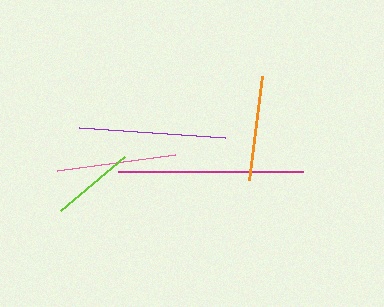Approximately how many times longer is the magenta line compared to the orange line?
The magenta line is approximately 1.8 times the length of the orange line.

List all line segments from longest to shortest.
From longest to shortest: magenta, purple, pink, orange, lime.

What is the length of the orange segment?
The orange segment is approximately 105 pixels long.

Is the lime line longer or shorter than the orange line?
The orange line is longer than the lime line.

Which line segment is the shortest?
The lime line is the shortest at approximately 84 pixels.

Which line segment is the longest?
The magenta line is the longest at approximately 186 pixels.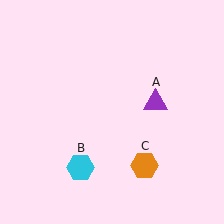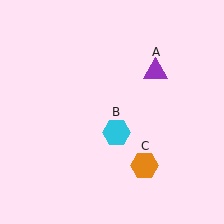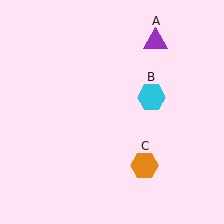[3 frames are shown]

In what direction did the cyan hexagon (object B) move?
The cyan hexagon (object B) moved up and to the right.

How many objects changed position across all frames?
2 objects changed position: purple triangle (object A), cyan hexagon (object B).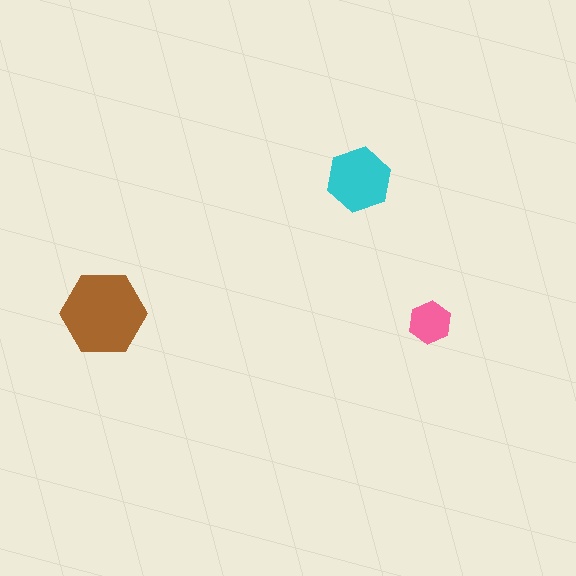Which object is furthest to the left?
The brown hexagon is leftmost.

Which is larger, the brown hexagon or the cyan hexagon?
The brown one.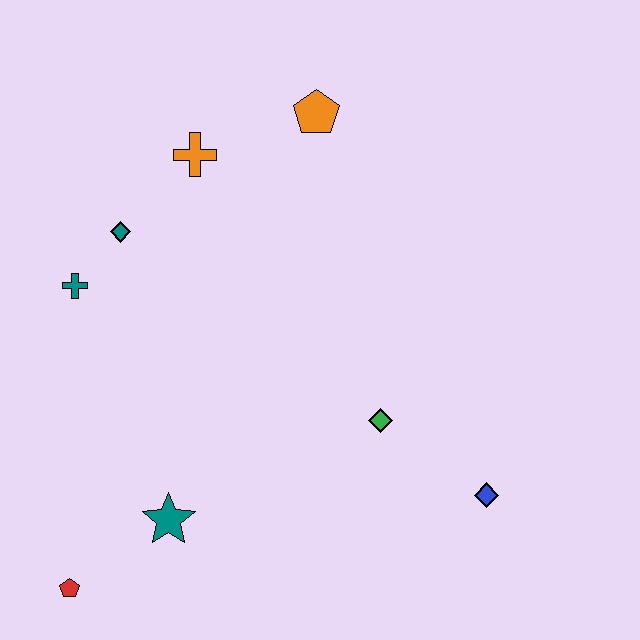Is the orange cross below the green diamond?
No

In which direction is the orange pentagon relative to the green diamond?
The orange pentagon is above the green diamond.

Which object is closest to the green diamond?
The blue diamond is closest to the green diamond.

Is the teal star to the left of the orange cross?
Yes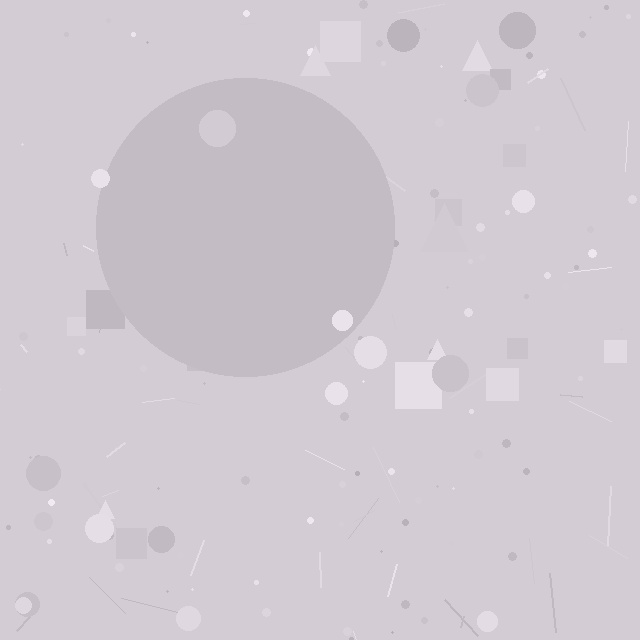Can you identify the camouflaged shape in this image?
The camouflaged shape is a circle.